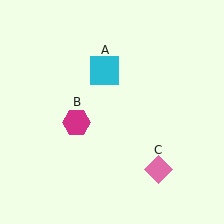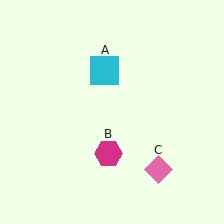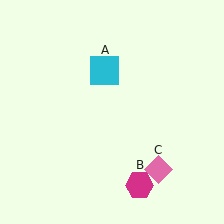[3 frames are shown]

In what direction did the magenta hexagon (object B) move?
The magenta hexagon (object B) moved down and to the right.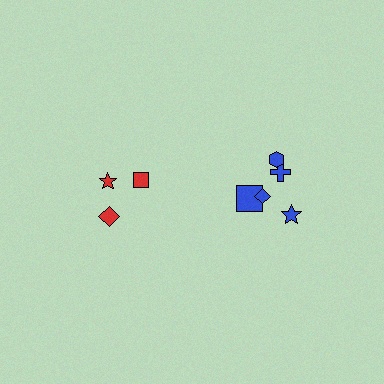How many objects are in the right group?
There are 5 objects.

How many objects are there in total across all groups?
There are 8 objects.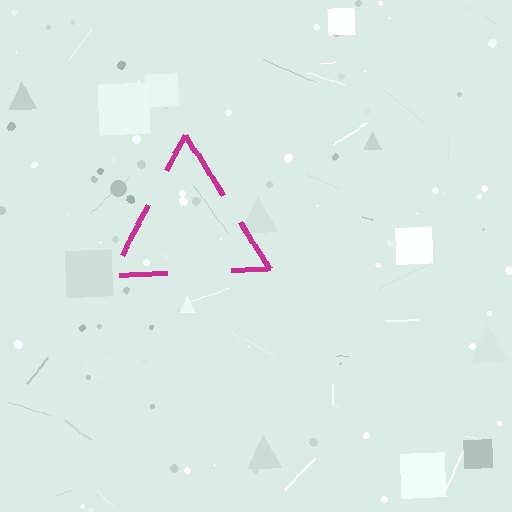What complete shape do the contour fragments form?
The contour fragments form a triangle.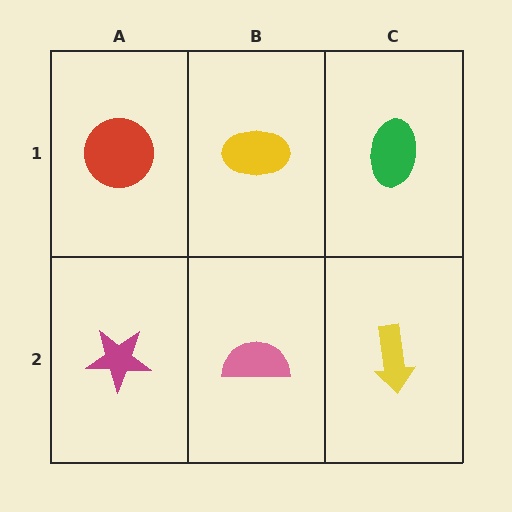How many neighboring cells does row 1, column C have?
2.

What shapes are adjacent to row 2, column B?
A yellow ellipse (row 1, column B), a magenta star (row 2, column A), a yellow arrow (row 2, column C).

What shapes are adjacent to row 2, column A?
A red circle (row 1, column A), a pink semicircle (row 2, column B).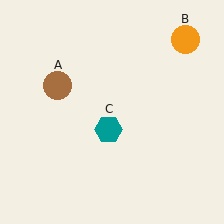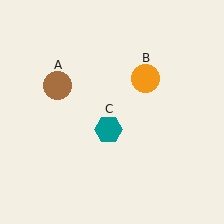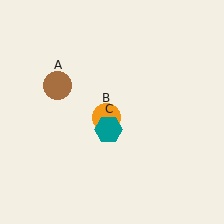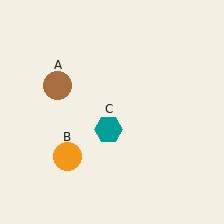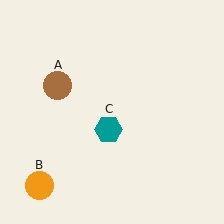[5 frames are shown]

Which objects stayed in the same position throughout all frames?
Brown circle (object A) and teal hexagon (object C) remained stationary.